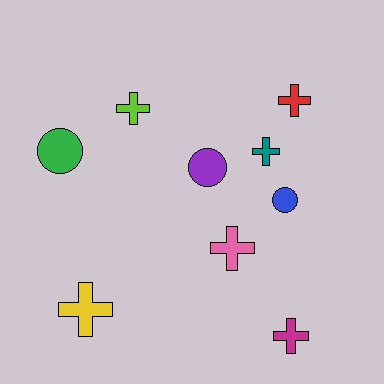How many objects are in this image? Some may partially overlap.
There are 9 objects.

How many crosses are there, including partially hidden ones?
There are 6 crosses.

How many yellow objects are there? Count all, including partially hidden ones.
There is 1 yellow object.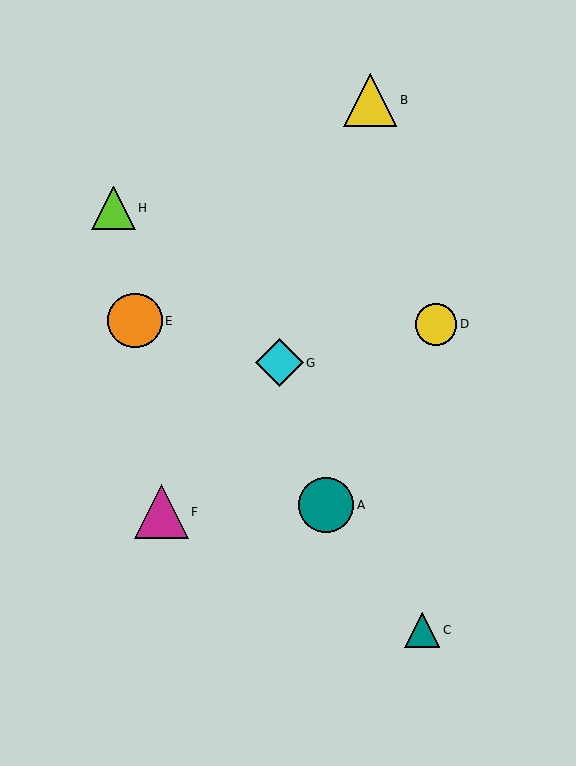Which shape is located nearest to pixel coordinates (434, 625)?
The teal triangle (labeled C) at (422, 630) is nearest to that location.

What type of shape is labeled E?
Shape E is an orange circle.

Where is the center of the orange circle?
The center of the orange circle is at (135, 321).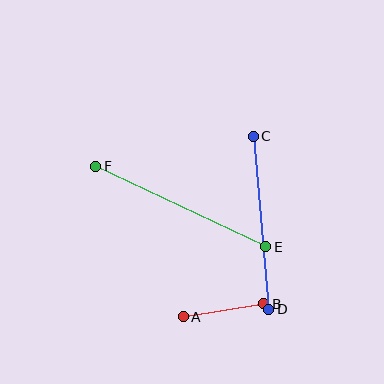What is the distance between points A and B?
The distance is approximately 81 pixels.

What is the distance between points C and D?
The distance is approximately 173 pixels.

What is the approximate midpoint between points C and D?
The midpoint is at approximately (261, 223) pixels.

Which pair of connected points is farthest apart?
Points E and F are farthest apart.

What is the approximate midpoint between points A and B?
The midpoint is at approximately (224, 310) pixels.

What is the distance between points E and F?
The distance is approximately 188 pixels.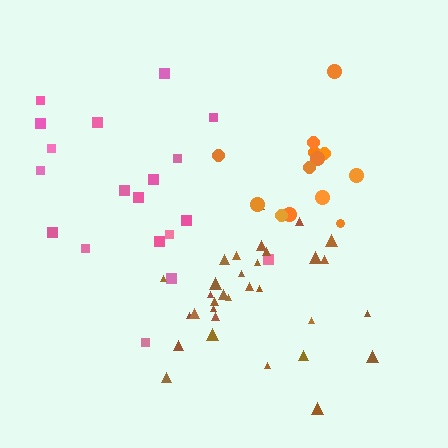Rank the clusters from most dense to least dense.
brown, orange, pink.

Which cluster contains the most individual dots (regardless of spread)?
Brown (32).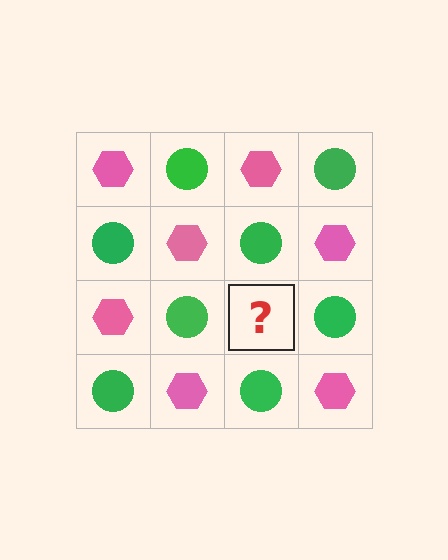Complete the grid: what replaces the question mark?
The question mark should be replaced with a pink hexagon.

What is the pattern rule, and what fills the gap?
The rule is that it alternates pink hexagon and green circle in a checkerboard pattern. The gap should be filled with a pink hexagon.